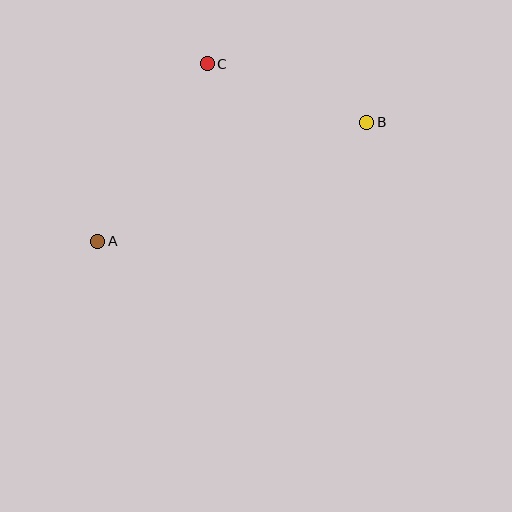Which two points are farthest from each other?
Points A and B are farthest from each other.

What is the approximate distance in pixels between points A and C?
The distance between A and C is approximately 209 pixels.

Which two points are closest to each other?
Points B and C are closest to each other.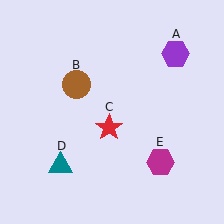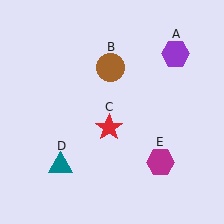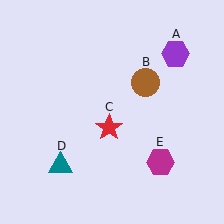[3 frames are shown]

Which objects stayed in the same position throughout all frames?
Purple hexagon (object A) and red star (object C) and teal triangle (object D) and magenta hexagon (object E) remained stationary.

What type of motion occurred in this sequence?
The brown circle (object B) rotated clockwise around the center of the scene.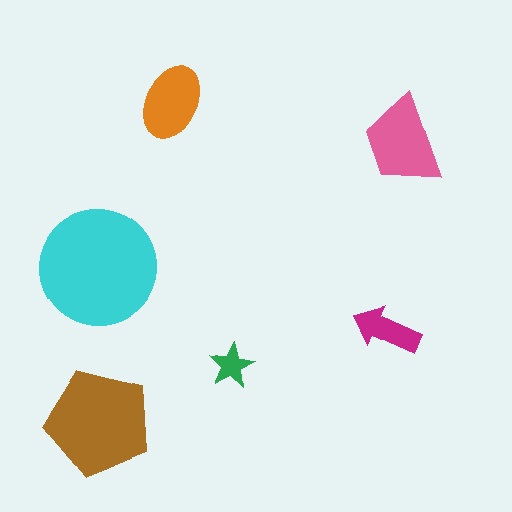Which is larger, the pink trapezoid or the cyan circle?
The cyan circle.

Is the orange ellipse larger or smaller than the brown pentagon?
Smaller.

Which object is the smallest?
The green star.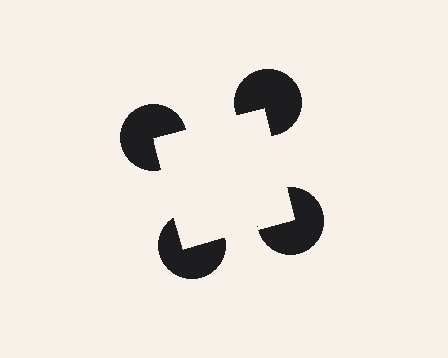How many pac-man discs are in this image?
There are 4 — one at each vertex of the illusory square.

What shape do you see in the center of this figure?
An illusory square — its edges are inferred from the aligned wedge cuts in the pac-man discs, not physically drawn.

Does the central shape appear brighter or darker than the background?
It typically appears slightly brighter than the background, even though no actual brightness change is drawn.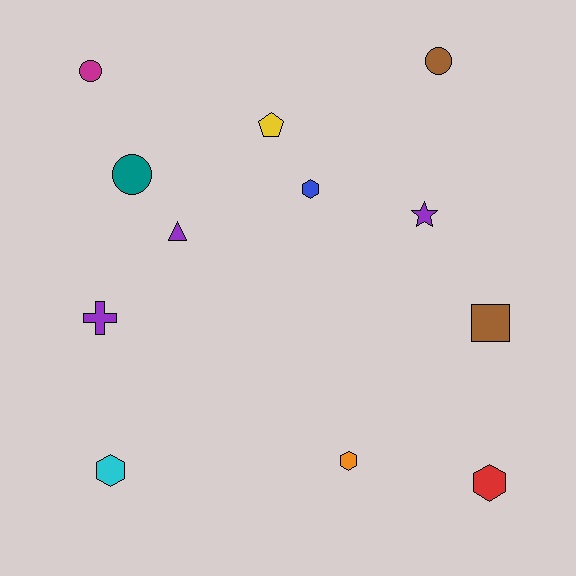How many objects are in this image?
There are 12 objects.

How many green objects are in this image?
There are no green objects.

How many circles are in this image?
There are 3 circles.